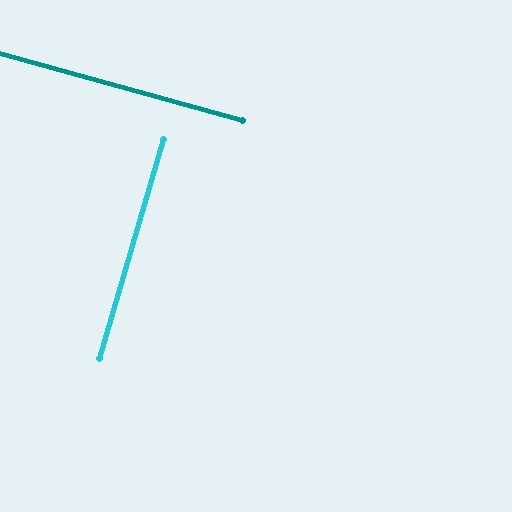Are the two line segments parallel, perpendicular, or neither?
Perpendicular — they meet at approximately 89°.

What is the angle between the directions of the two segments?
Approximately 89 degrees.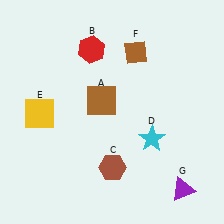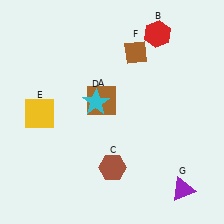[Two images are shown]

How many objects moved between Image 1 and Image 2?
2 objects moved between the two images.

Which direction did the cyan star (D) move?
The cyan star (D) moved left.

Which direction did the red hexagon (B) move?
The red hexagon (B) moved right.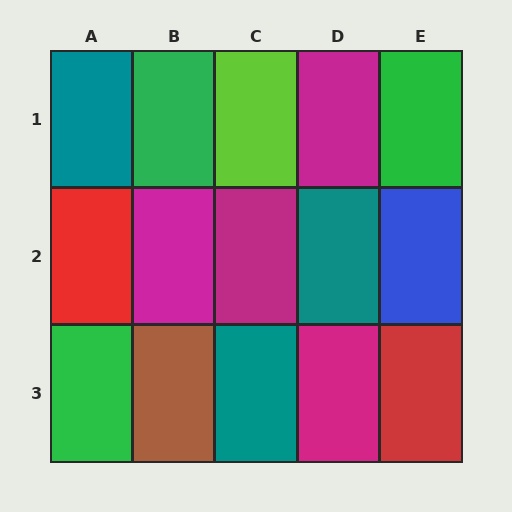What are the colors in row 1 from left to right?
Teal, green, lime, magenta, green.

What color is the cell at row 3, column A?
Green.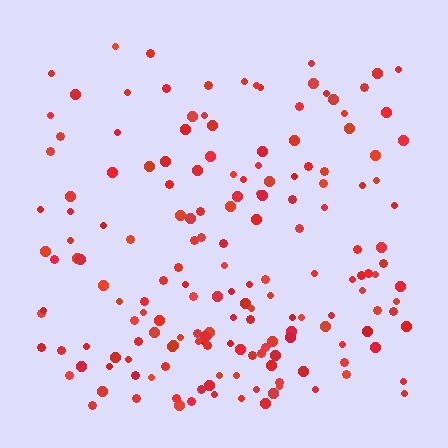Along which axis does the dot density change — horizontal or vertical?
Vertical.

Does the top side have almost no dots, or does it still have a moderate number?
Still a moderate number, just noticeably fewer than the bottom.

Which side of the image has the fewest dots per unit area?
The top.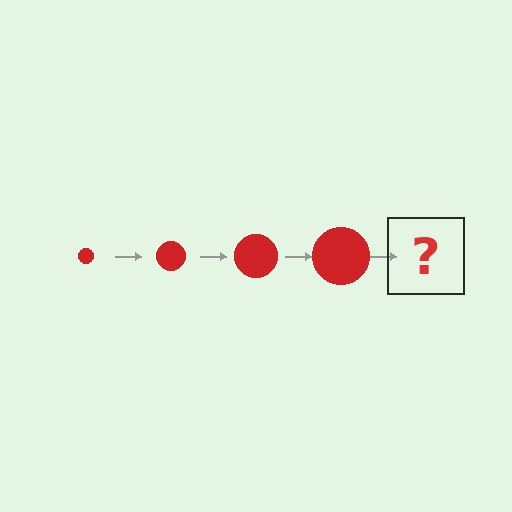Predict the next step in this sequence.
The next step is a red circle, larger than the previous one.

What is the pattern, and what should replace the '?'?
The pattern is that the circle gets progressively larger each step. The '?' should be a red circle, larger than the previous one.